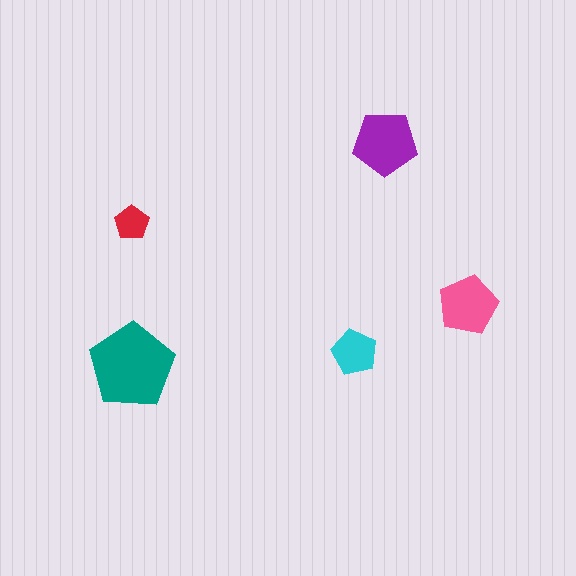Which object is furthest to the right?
The pink pentagon is rightmost.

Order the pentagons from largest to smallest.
the teal one, the purple one, the pink one, the cyan one, the red one.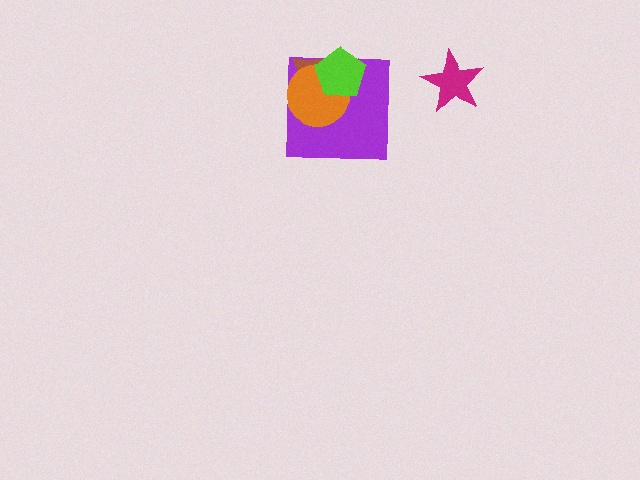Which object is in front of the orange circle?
The lime pentagon is in front of the orange circle.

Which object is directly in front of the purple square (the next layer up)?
The brown triangle is directly in front of the purple square.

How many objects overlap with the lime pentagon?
3 objects overlap with the lime pentagon.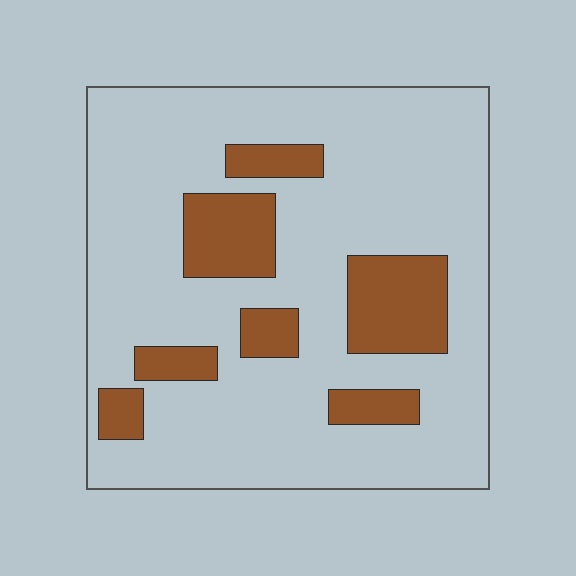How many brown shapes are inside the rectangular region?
7.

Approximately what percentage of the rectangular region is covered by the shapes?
Approximately 20%.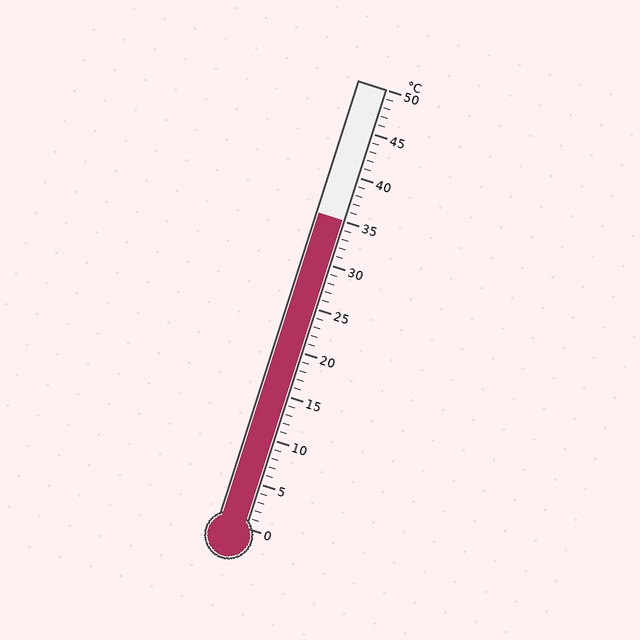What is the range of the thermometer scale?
The thermometer scale ranges from 0°C to 50°C.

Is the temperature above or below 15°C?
The temperature is above 15°C.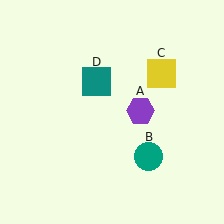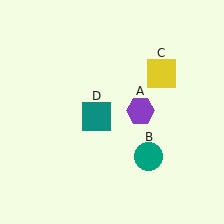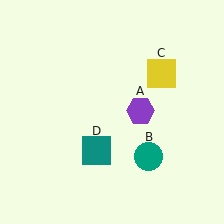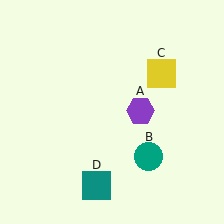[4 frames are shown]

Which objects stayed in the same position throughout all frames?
Purple hexagon (object A) and teal circle (object B) and yellow square (object C) remained stationary.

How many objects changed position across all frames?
1 object changed position: teal square (object D).